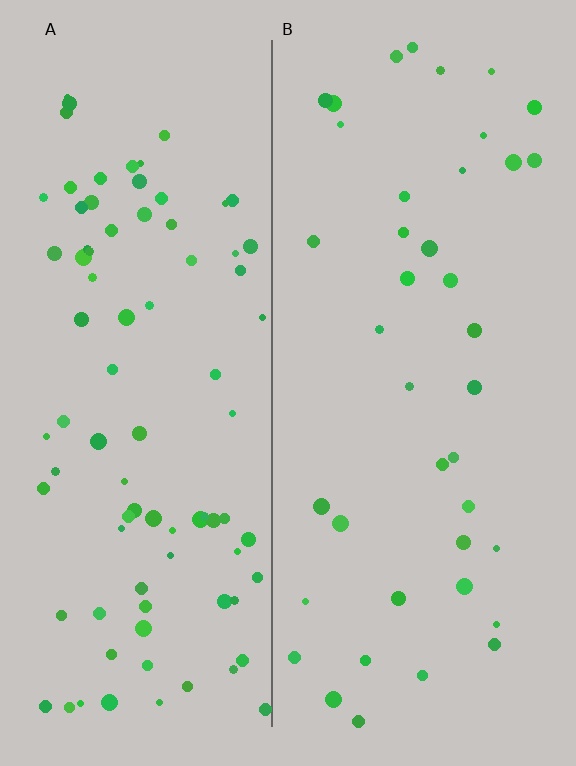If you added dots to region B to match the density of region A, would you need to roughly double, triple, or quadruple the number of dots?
Approximately double.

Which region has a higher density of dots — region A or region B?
A (the left).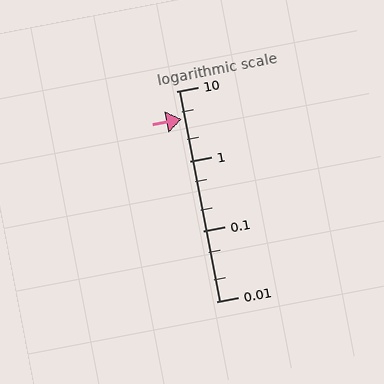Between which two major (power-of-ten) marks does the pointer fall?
The pointer is between 1 and 10.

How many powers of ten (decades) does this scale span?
The scale spans 3 decades, from 0.01 to 10.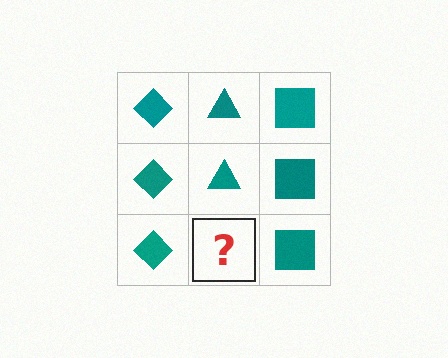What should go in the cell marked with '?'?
The missing cell should contain a teal triangle.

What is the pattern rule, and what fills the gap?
The rule is that each column has a consistent shape. The gap should be filled with a teal triangle.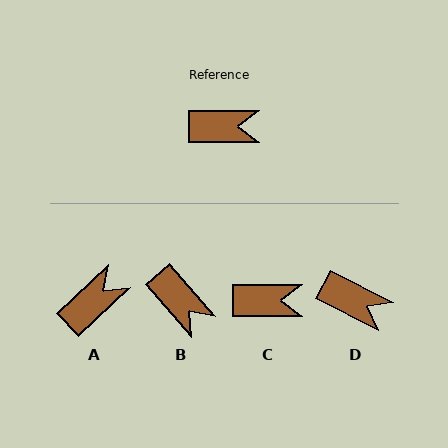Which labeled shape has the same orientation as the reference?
C.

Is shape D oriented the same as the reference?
No, it is off by about 27 degrees.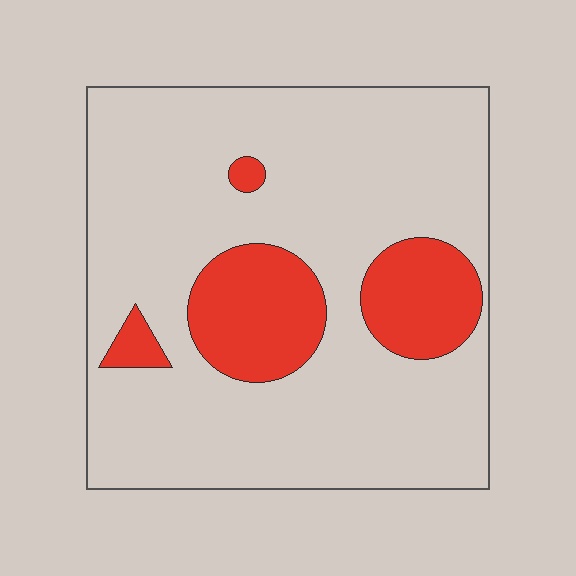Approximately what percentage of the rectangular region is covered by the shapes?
Approximately 20%.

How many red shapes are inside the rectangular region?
4.